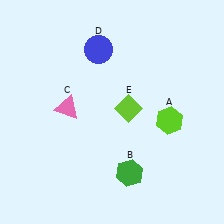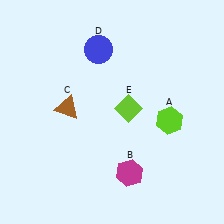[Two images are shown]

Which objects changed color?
B changed from green to magenta. C changed from pink to brown.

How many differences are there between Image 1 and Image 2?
There are 2 differences between the two images.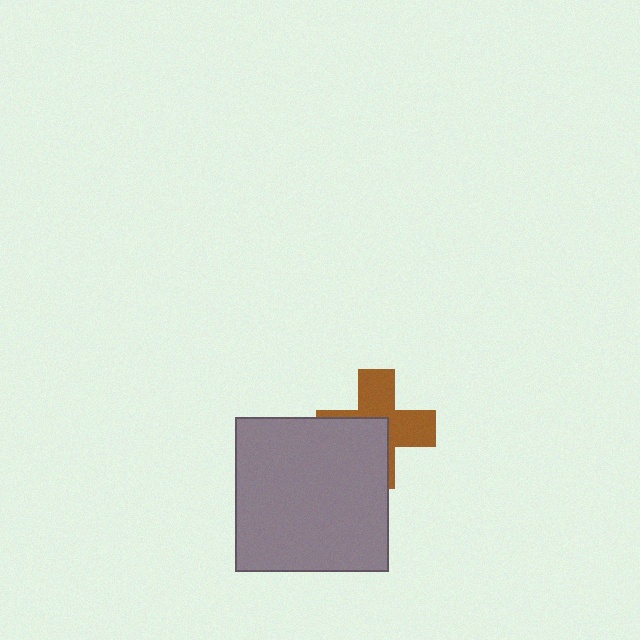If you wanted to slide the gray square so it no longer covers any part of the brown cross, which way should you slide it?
Slide it toward the lower-left — that is the most direct way to separate the two shapes.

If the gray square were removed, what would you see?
You would see the complete brown cross.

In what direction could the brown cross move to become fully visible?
The brown cross could move toward the upper-right. That would shift it out from behind the gray square entirely.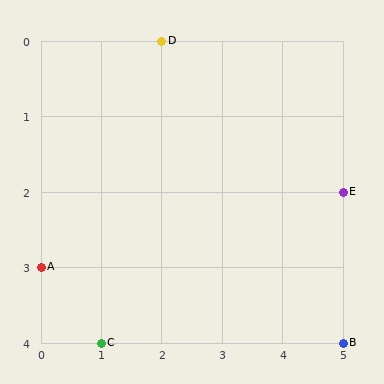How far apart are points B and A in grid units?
Points B and A are 5 columns and 1 row apart (about 5.1 grid units diagonally).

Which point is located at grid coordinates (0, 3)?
Point A is at (0, 3).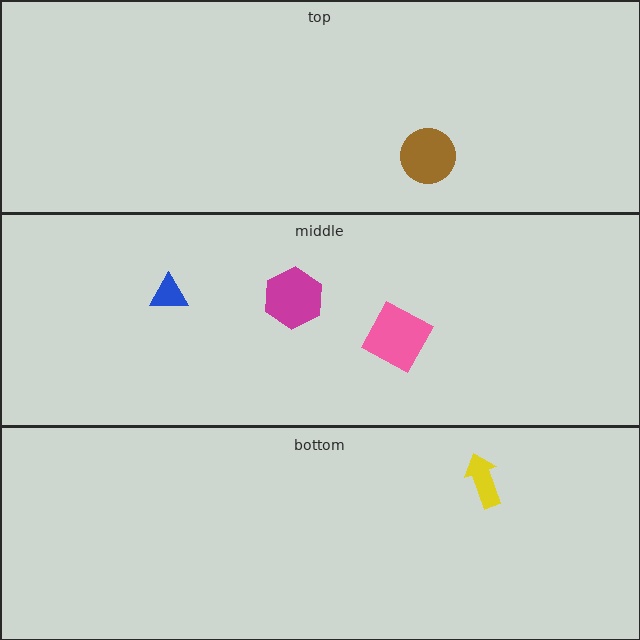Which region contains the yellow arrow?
The bottom region.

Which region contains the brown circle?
The top region.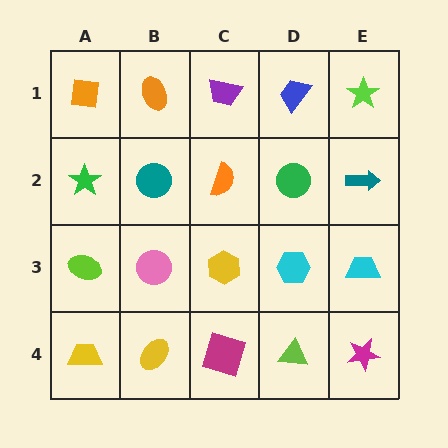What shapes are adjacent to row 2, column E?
A lime star (row 1, column E), a cyan trapezoid (row 3, column E), a green circle (row 2, column D).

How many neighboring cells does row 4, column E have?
2.